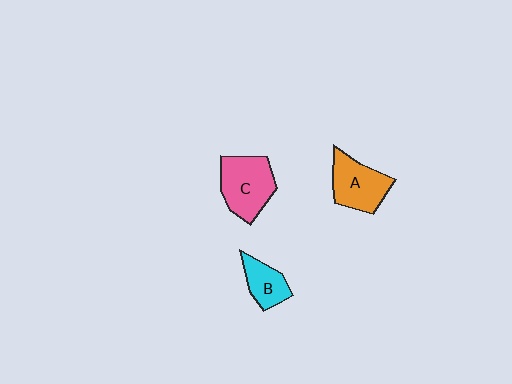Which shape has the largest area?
Shape C (pink).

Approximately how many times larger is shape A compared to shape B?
Approximately 1.5 times.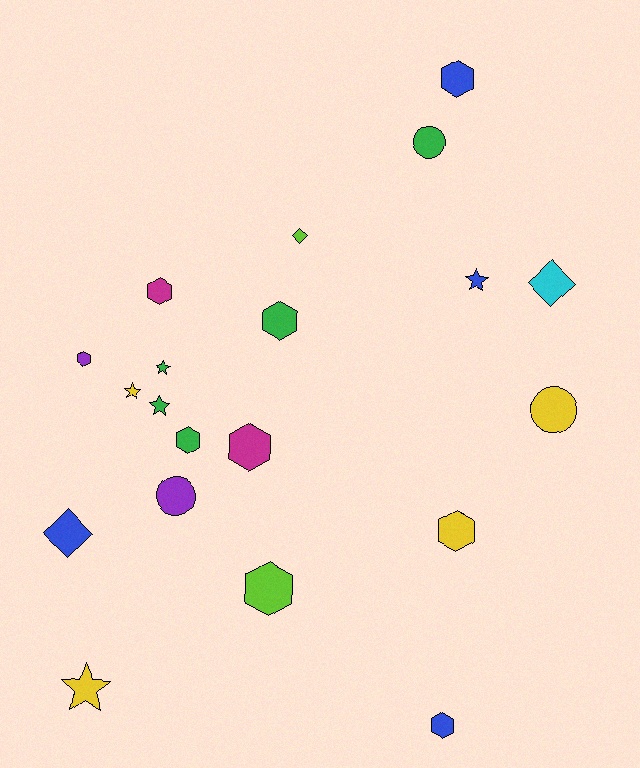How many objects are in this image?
There are 20 objects.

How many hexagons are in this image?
There are 9 hexagons.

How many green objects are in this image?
There are 5 green objects.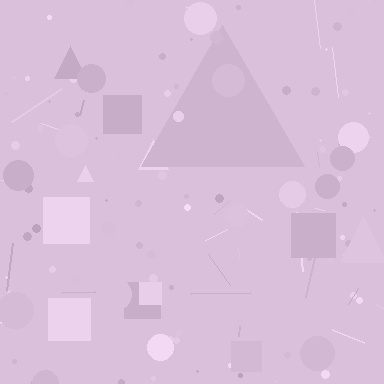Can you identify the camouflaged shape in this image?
The camouflaged shape is a triangle.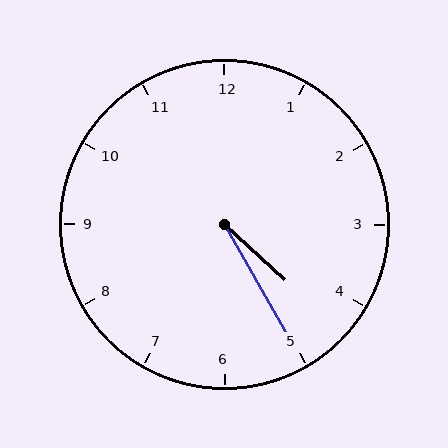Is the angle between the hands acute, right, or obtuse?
It is acute.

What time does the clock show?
4:25.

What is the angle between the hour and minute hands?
Approximately 18 degrees.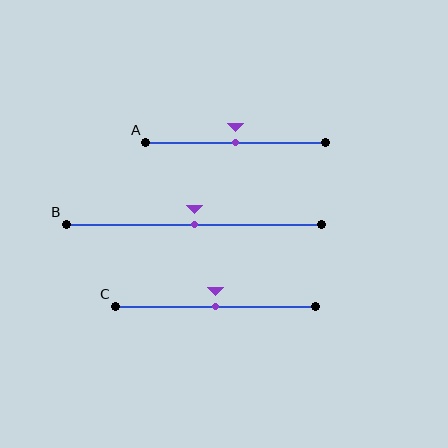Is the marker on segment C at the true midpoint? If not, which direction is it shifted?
Yes, the marker on segment C is at the true midpoint.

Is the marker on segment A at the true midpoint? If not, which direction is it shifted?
Yes, the marker on segment A is at the true midpoint.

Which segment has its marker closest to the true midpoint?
Segment A has its marker closest to the true midpoint.